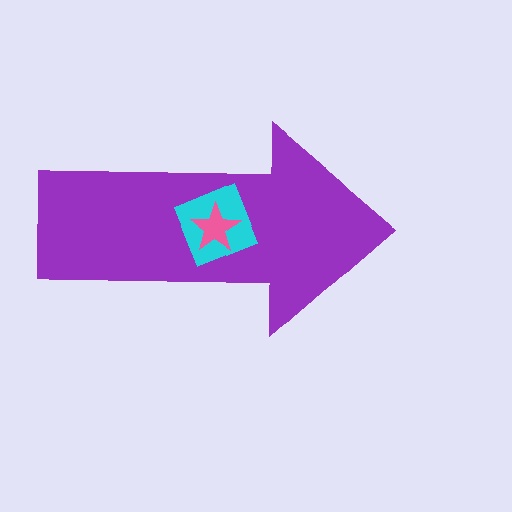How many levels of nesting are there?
3.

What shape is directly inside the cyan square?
The pink star.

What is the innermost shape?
The pink star.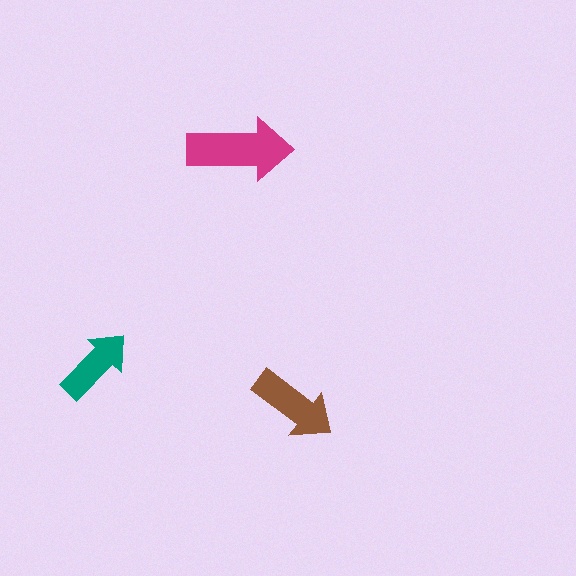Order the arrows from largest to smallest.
the magenta one, the brown one, the teal one.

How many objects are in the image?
There are 3 objects in the image.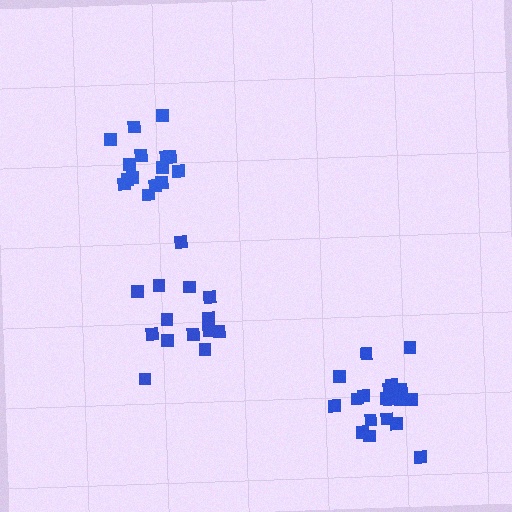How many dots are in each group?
Group 1: 20 dots, Group 2: 15 dots, Group 3: 14 dots (49 total).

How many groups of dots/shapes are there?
There are 3 groups.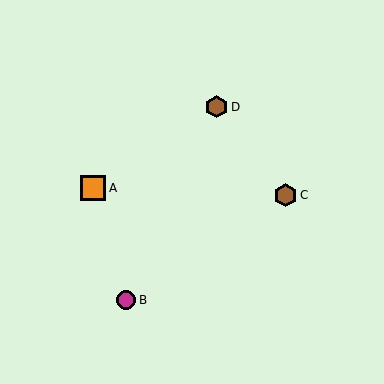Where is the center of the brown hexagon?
The center of the brown hexagon is at (286, 195).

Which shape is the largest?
The orange square (labeled A) is the largest.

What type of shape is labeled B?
Shape B is a magenta circle.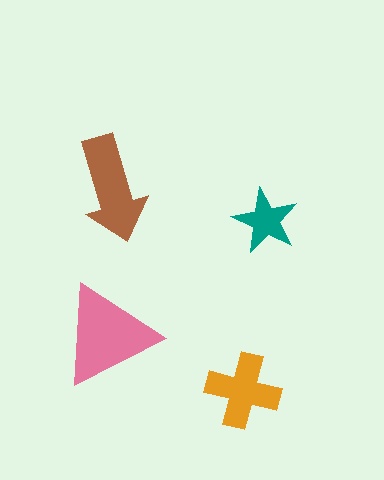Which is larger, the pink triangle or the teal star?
The pink triangle.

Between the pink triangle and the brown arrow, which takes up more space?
The pink triangle.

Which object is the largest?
The pink triangle.